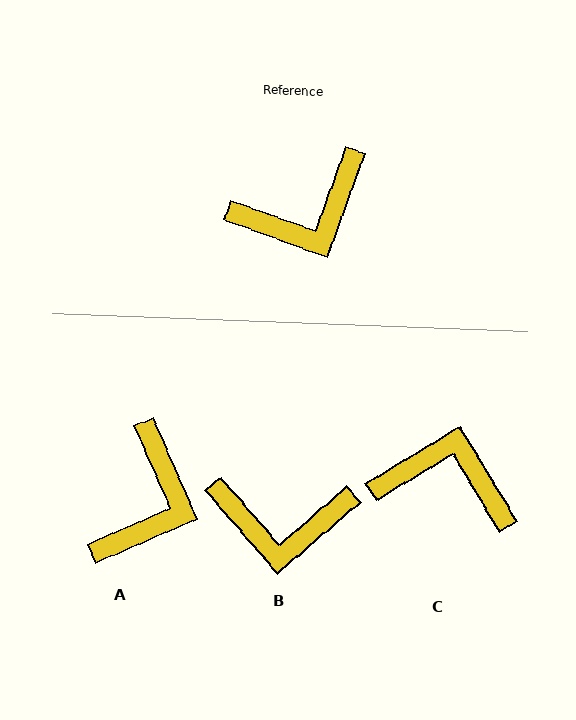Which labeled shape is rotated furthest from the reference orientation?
C, about 141 degrees away.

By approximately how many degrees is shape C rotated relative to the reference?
Approximately 141 degrees counter-clockwise.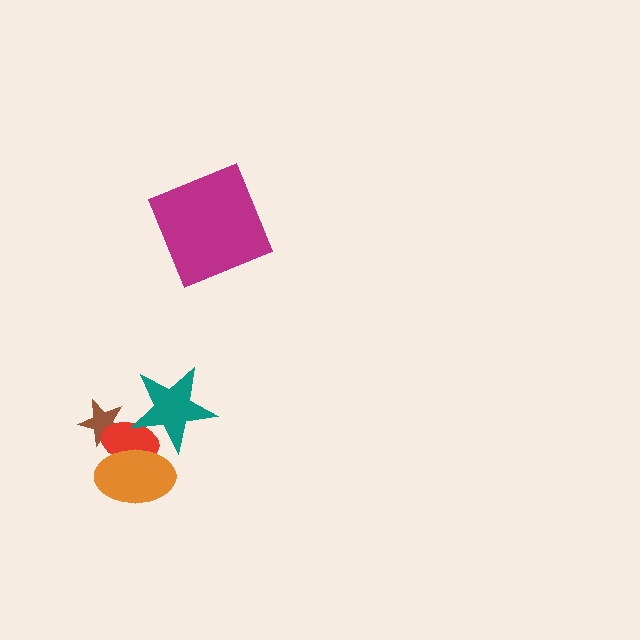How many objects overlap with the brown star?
1 object overlaps with the brown star.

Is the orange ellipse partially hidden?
Yes, it is partially covered by another shape.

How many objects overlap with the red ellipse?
3 objects overlap with the red ellipse.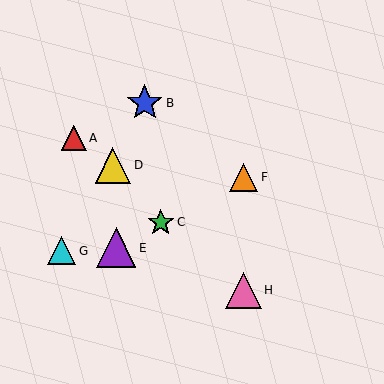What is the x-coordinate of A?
Object A is at x≈74.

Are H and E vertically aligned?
No, H is at x≈244 and E is at x≈116.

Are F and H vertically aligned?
Yes, both are at x≈244.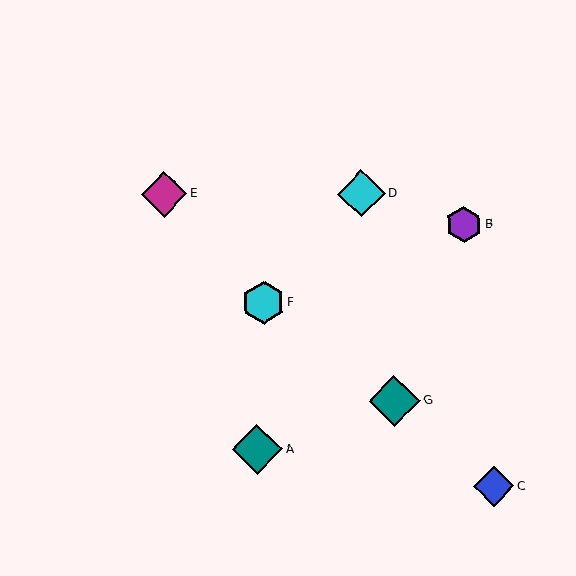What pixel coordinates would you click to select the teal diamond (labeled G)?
Click at (395, 401) to select the teal diamond G.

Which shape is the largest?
The teal diamond (labeled G) is the largest.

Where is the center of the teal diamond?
The center of the teal diamond is at (395, 401).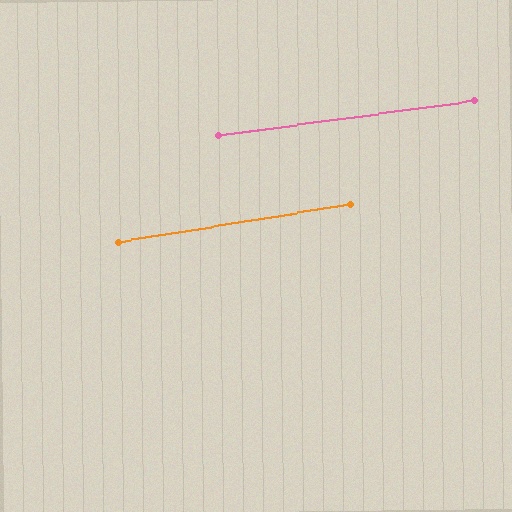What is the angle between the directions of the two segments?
Approximately 1 degree.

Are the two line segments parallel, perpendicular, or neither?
Parallel — their directions differ by only 1.2°.